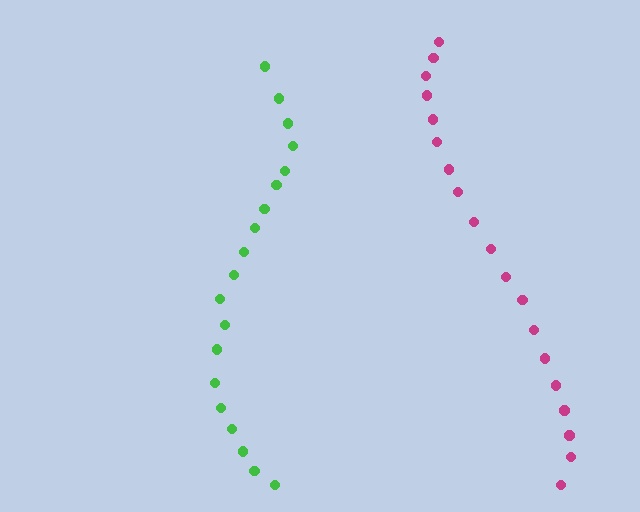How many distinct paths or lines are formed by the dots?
There are 2 distinct paths.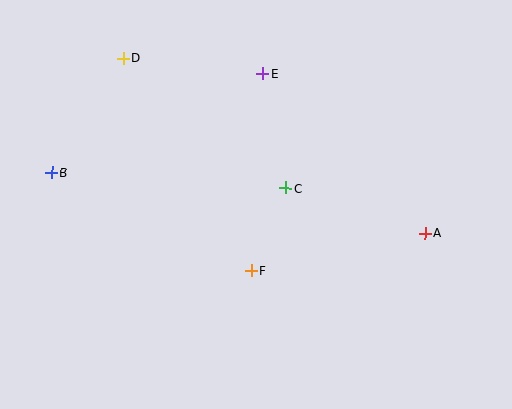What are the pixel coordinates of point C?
Point C is at (286, 188).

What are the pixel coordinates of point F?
Point F is at (251, 271).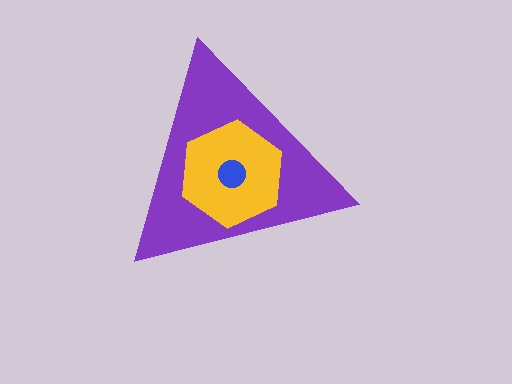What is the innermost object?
The blue circle.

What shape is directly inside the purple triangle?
The yellow hexagon.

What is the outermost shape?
The purple triangle.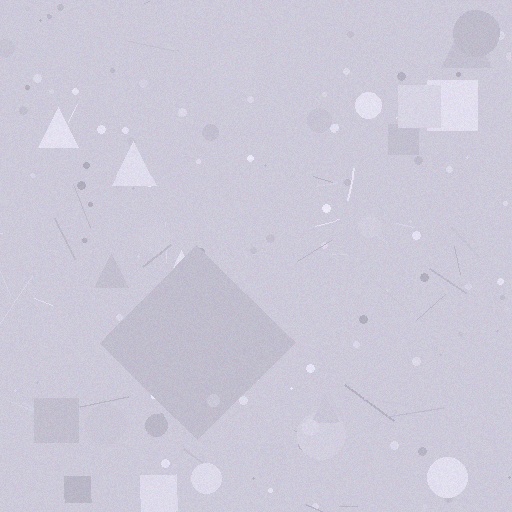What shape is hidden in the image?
A diamond is hidden in the image.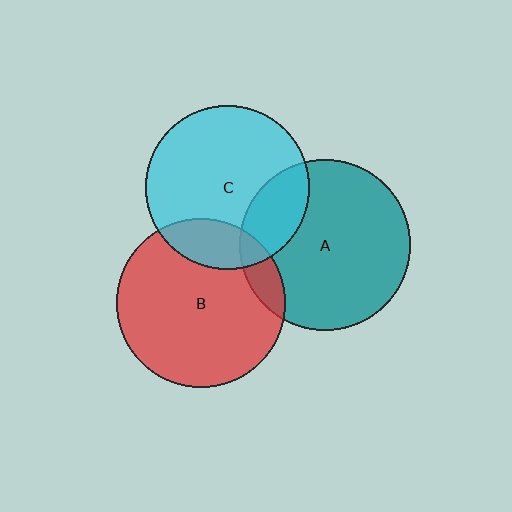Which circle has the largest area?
Circle A (teal).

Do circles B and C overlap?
Yes.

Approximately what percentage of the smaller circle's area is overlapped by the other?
Approximately 20%.